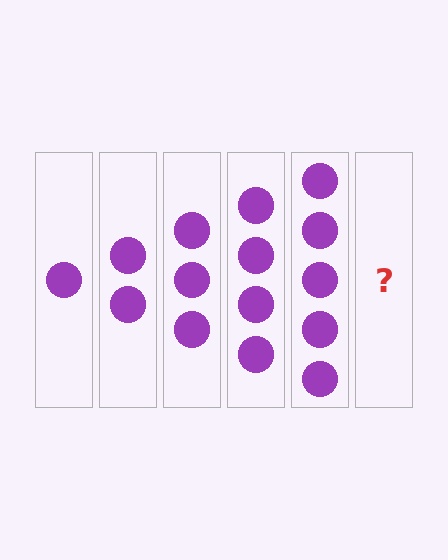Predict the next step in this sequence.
The next step is 6 circles.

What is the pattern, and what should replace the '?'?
The pattern is that each step adds one more circle. The '?' should be 6 circles.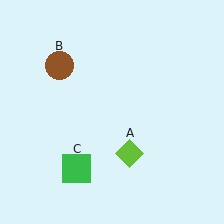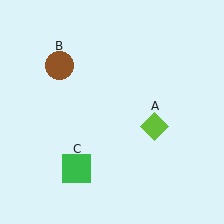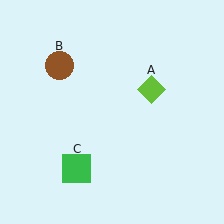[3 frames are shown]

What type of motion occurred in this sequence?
The lime diamond (object A) rotated counterclockwise around the center of the scene.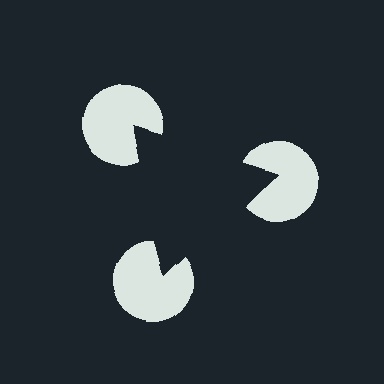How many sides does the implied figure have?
3 sides.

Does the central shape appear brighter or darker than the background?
It typically appears slightly darker than the background, even though no actual brightness change is drawn.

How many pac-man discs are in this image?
There are 3 — one at each vertex of the illusory triangle.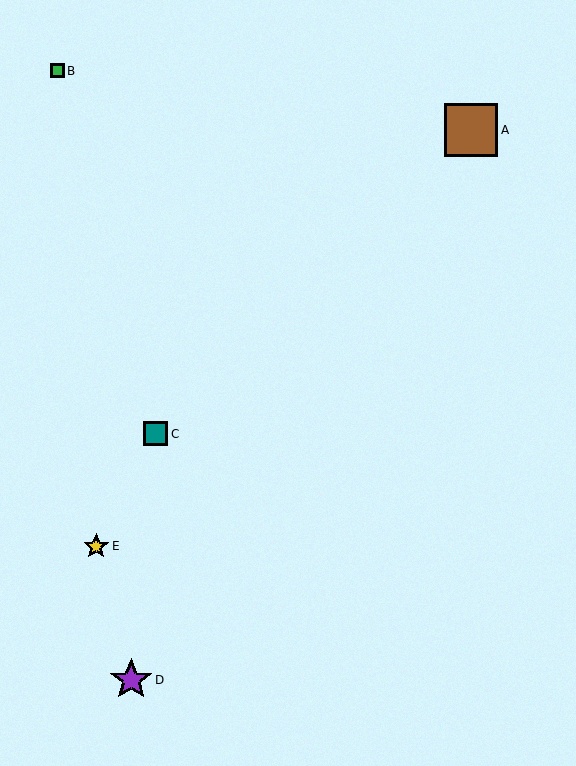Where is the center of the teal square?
The center of the teal square is at (156, 434).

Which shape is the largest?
The brown square (labeled A) is the largest.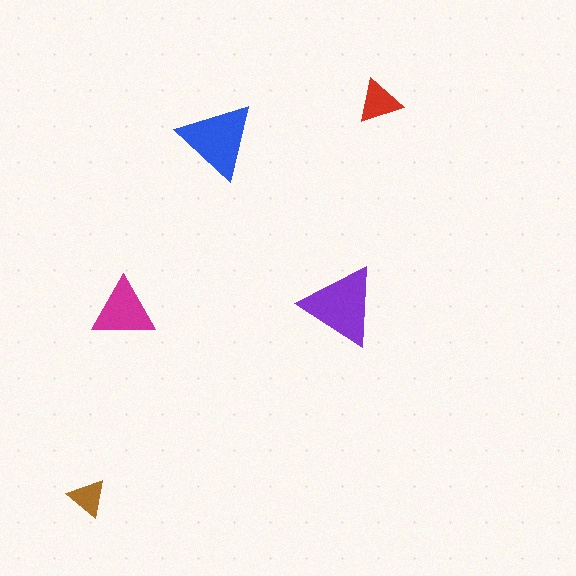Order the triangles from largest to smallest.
the purple one, the blue one, the magenta one, the red one, the brown one.